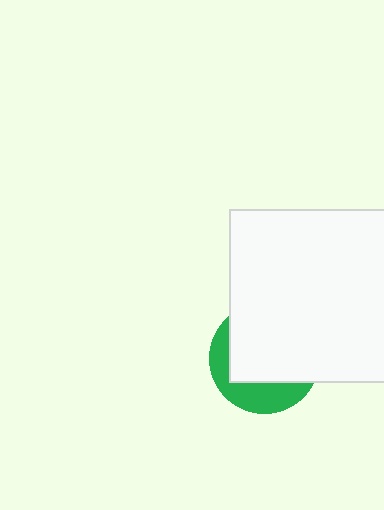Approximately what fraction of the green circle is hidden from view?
Roughly 67% of the green circle is hidden behind the white square.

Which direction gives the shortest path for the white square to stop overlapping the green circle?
Moving toward the upper-right gives the shortest separation.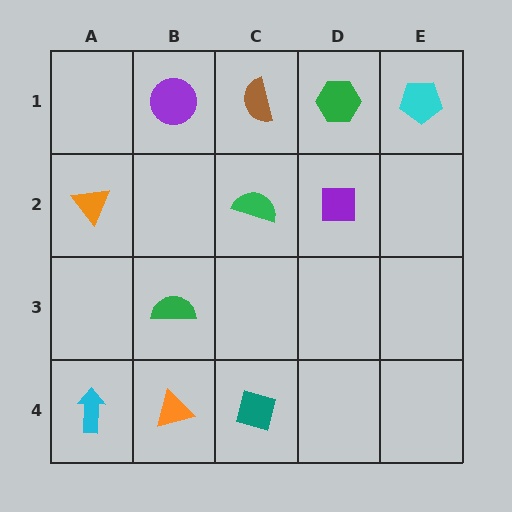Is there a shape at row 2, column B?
No, that cell is empty.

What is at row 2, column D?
A purple square.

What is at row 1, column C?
A brown semicircle.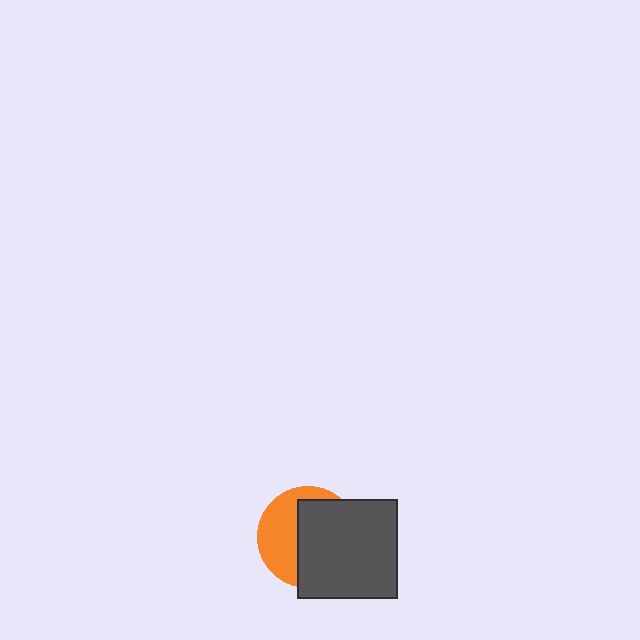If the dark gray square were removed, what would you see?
You would see the complete orange circle.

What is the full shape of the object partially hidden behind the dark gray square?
The partially hidden object is an orange circle.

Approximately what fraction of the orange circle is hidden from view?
Roughly 57% of the orange circle is hidden behind the dark gray square.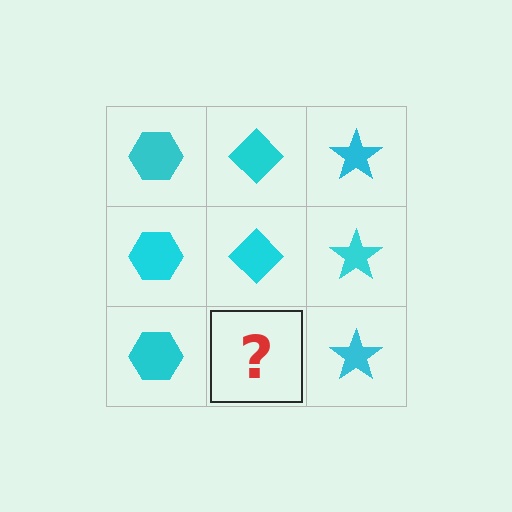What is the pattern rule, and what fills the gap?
The rule is that each column has a consistent shape. The gap should be filled with a cyan diamond.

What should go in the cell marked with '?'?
The missing cell should contain a cyan diamond.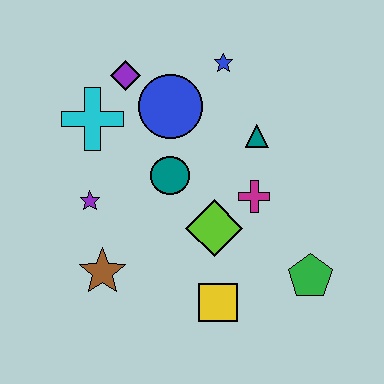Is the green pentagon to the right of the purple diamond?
Yes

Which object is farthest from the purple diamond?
The green pentagon is farthest from the purple diamond.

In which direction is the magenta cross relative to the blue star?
The magenta cross is below the blue star.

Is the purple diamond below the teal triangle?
No